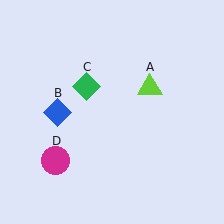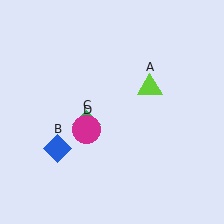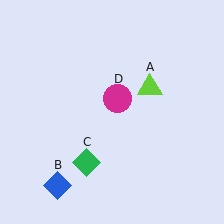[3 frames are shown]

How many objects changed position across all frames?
3 objects changed position: blue diamond (object B), green diamond (object C), magenta circle (object D).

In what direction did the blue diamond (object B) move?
The blue diamond (object B) moved down.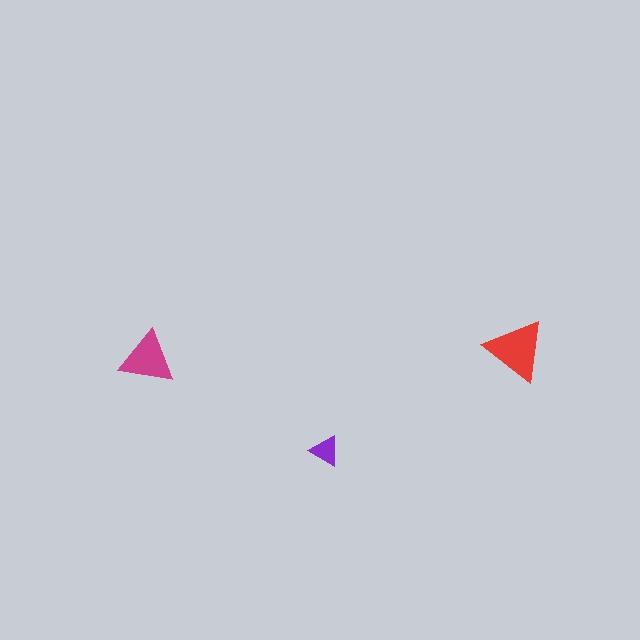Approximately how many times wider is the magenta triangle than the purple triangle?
About 2 times wider.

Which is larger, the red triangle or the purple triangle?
The red one.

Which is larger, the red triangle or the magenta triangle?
The red one.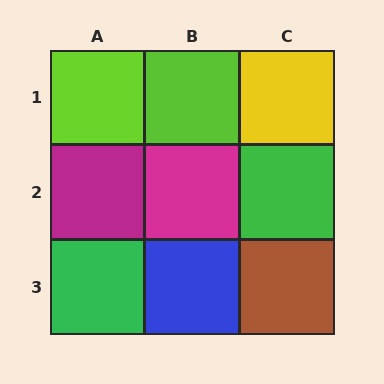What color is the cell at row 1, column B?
Lime.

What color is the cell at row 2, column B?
Magenta.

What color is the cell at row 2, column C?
Green.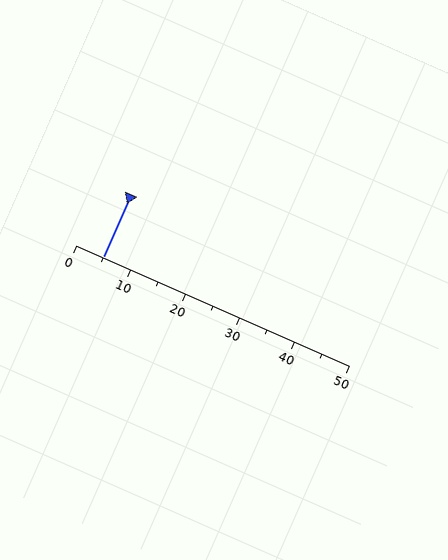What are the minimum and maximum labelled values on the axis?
The axis runs from 0 to 50.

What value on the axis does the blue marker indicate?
The marker indicates approximately 5.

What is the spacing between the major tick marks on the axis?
The major ticks are spaced 10 apart.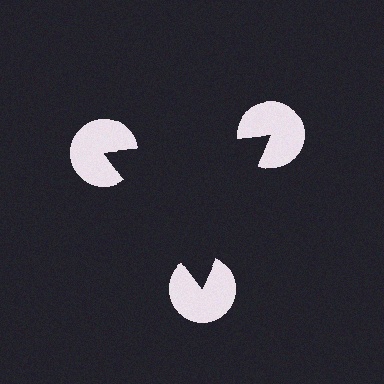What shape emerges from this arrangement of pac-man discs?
An illusory triangle — its edges are inferred from the aligned wedge cuts in the pac-man discs, not physically drawn.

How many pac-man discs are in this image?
There are 3 — one at each vertex of the illusory triangle.